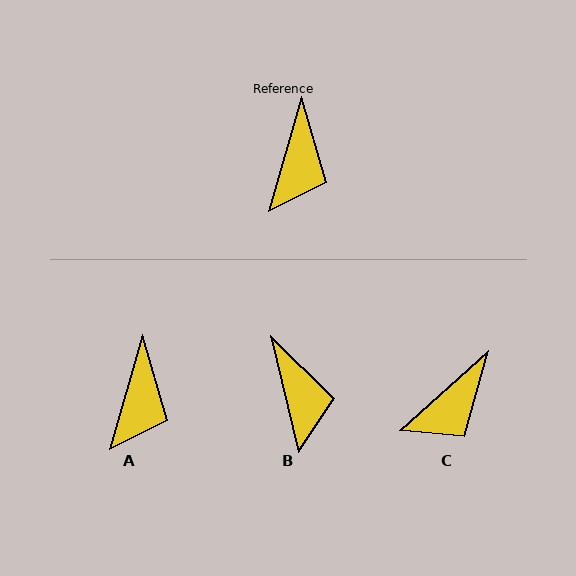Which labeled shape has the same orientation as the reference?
A.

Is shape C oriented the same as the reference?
No, it is off by about 32 degrees.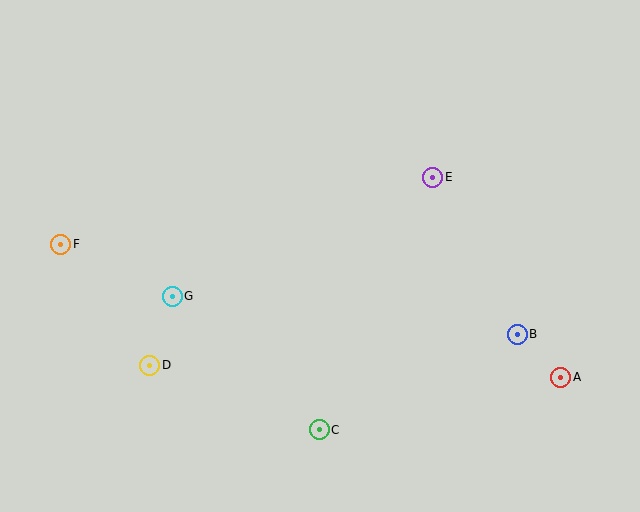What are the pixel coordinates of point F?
Point F is at (61, 244).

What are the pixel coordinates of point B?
Point B is at (517, 334).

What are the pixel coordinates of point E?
Point E is at (433, 177).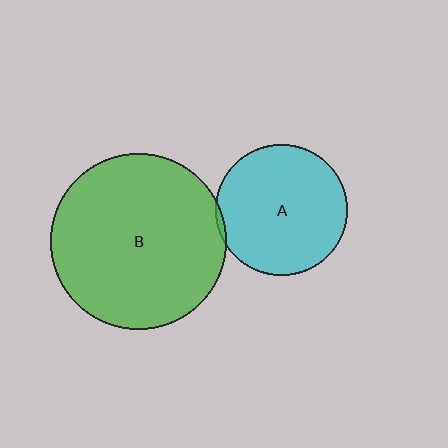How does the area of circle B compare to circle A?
Approximately 1.8 times.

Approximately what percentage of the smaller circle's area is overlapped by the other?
Approximately 5%.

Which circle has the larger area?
Circle B (green).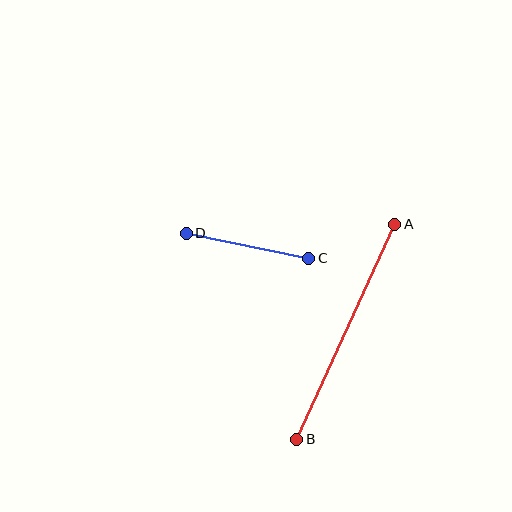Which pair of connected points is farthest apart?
Points A and B are farthest apart.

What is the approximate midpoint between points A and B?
The midpoint is at approximately (346, 332) pixels.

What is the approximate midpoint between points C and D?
The midpoint is at approximately (248, 246) pixels.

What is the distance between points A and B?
The distance is approximately 236 pixels.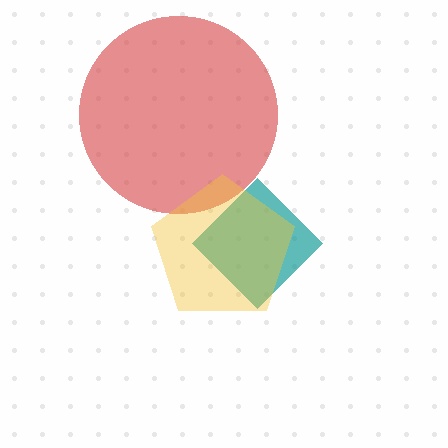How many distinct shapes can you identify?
There are 3 distinct shapes: a red circle, a teal diamond, a yellow pentagon.